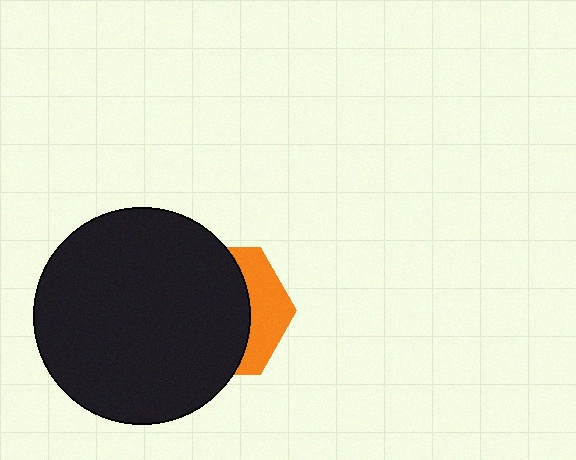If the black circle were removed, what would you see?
You would see the complete orange hexagon.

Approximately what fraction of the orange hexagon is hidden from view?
Roughly 69% of the orange hexagon is hidden behind the black circle.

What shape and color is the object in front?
The object in front is a black circle.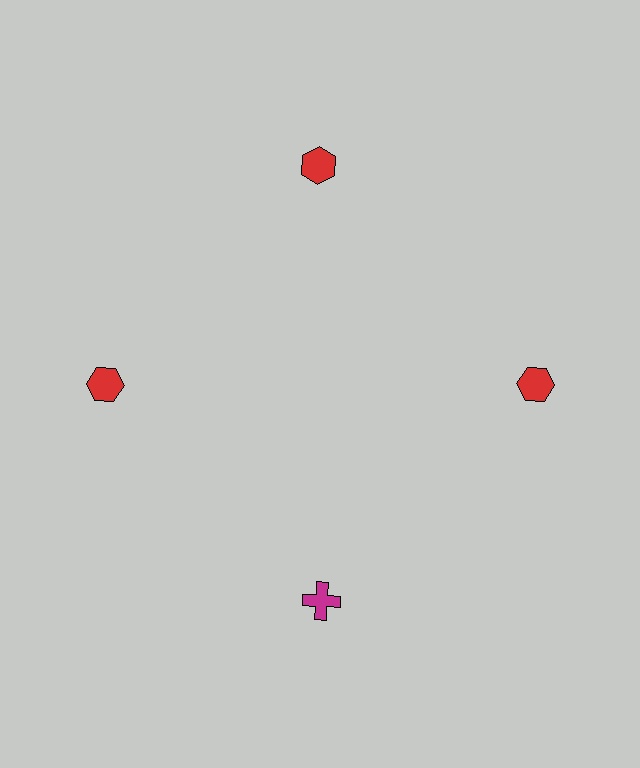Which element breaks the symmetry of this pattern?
The magenta cross at roughly the 6 o'clock position breaks the symmetry. All other shapes are red hexagons.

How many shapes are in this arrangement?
There are 4 shapes arranged in a ring pattern.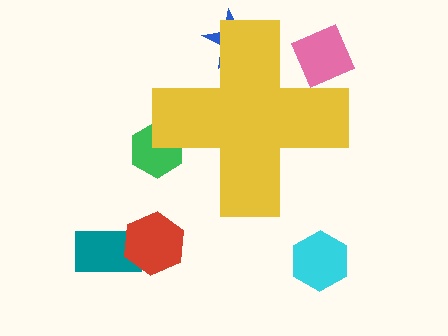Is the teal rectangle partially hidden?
No, the teal rectangle is fully visible.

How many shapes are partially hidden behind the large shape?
3 shapes are partially hidden.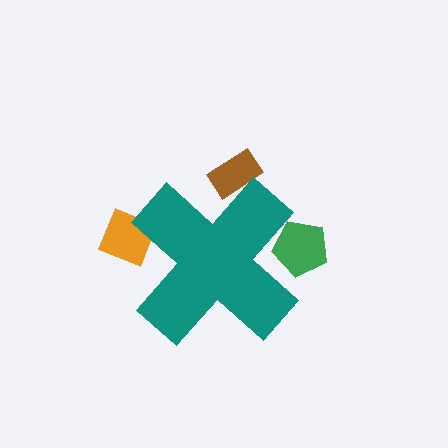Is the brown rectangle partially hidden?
Yes, the brown rectangle is partially hidden behind the teal cross.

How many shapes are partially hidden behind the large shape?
3 shapes are partially hidden.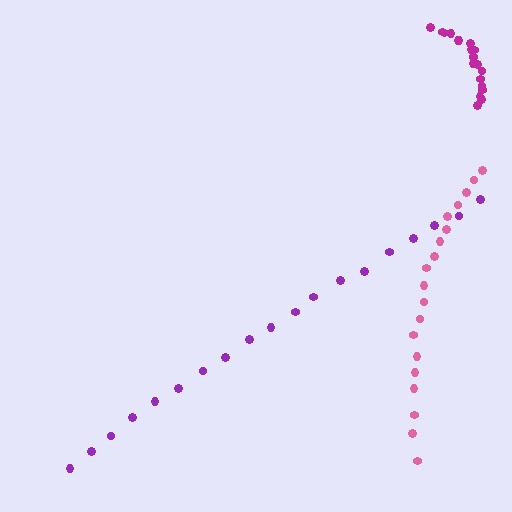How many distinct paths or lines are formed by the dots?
There are 3 distinct paths.